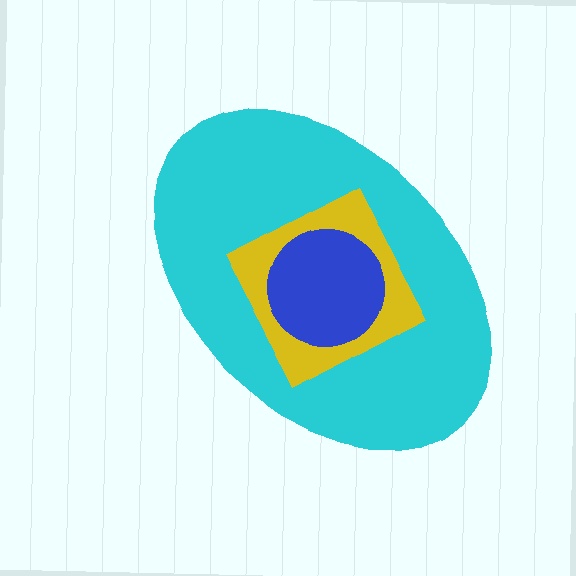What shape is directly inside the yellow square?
The blue circle.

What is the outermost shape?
The cyan ellipse.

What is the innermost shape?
The blue circle.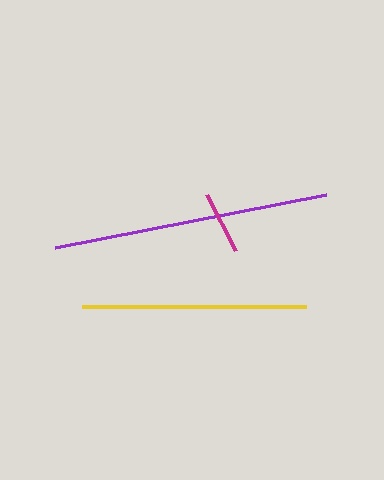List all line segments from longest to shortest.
From longest to shortest: purple, yellow, magenta.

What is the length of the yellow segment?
The yellow segment is approximately 224 pixels long.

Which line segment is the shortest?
The magenta line is the shortest at approximately 63 pixels.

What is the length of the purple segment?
The purple segment is approximately 275 pixels long.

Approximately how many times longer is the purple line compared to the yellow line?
The purple line is approximately 1.2 times the length of the yellow line.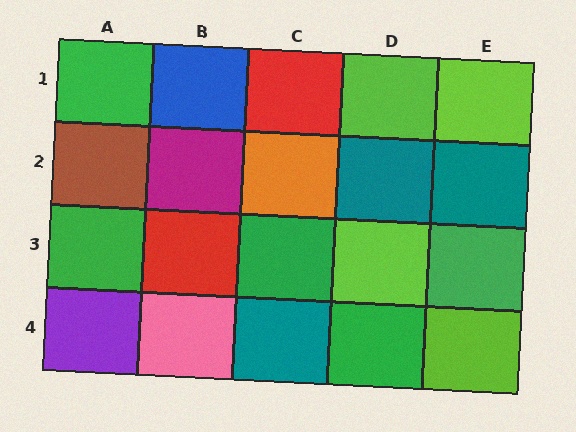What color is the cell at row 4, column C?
Teal.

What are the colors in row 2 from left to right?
Brown, magenta, orange, teal, teal.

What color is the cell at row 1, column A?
Green.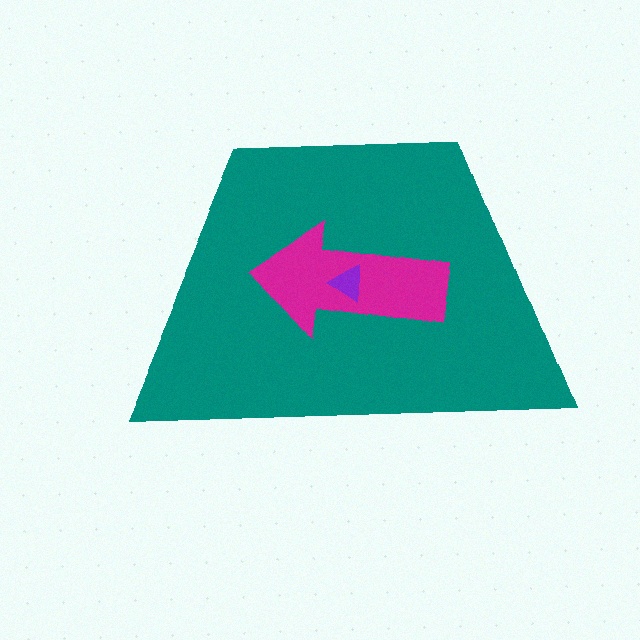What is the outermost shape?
The teal trapezoid.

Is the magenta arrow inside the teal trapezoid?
Yes.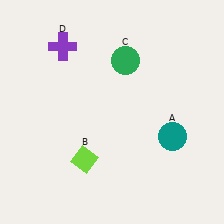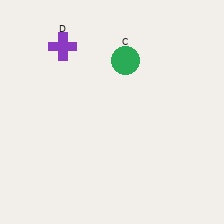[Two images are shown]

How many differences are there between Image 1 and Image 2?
There are 2 differences between the two images.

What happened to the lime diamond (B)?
The lime diamond (B) was removed in Image 2. It was in the bottom-left area of Image 1.